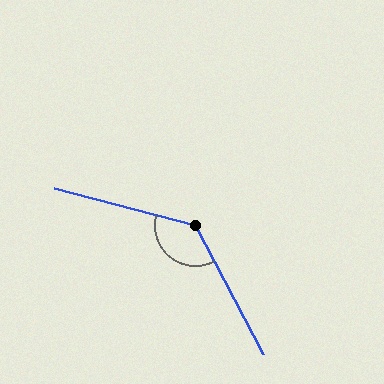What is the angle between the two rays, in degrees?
Approximately 132 degrees.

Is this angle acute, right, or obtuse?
It is obtuse.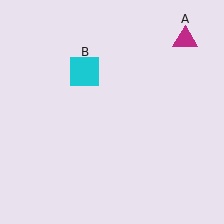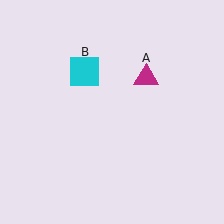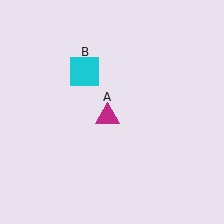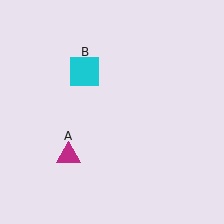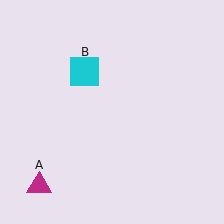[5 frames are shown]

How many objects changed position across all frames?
1 object changed position: magenta triangle (object A).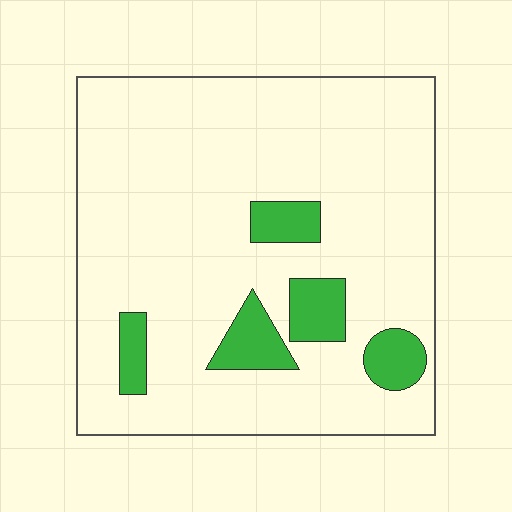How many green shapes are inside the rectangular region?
5.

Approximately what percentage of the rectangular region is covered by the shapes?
Approximately 10%.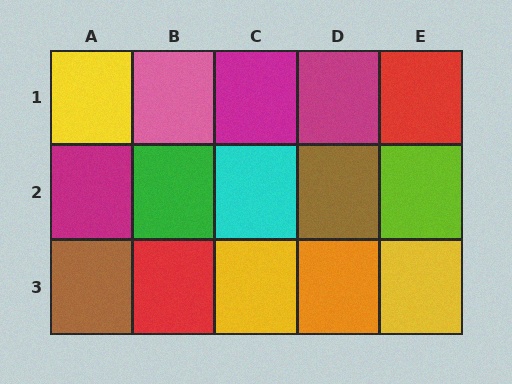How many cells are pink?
1 cell is pink.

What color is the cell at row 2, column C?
Cyan.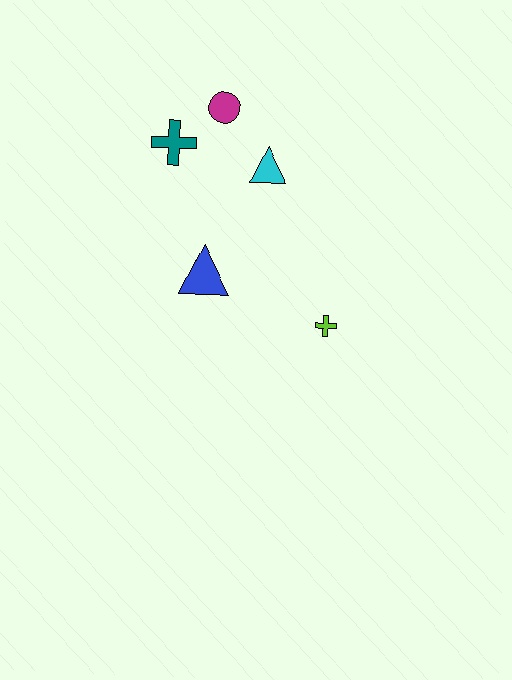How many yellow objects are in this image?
There are no yellow objects.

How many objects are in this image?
There are 5 objects.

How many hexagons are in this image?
There are no hexagons.